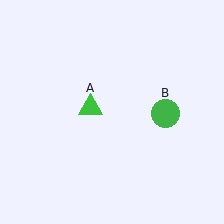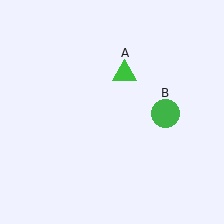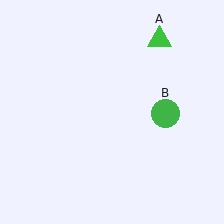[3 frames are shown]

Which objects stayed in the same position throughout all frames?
Green circle (object B) remained stationary.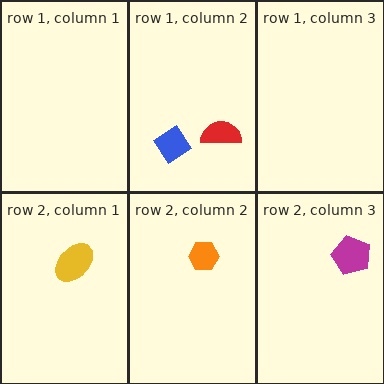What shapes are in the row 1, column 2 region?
The red semicircle, the blue diamond.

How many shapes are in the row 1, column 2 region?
2.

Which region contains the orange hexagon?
The row 2, column 2 region.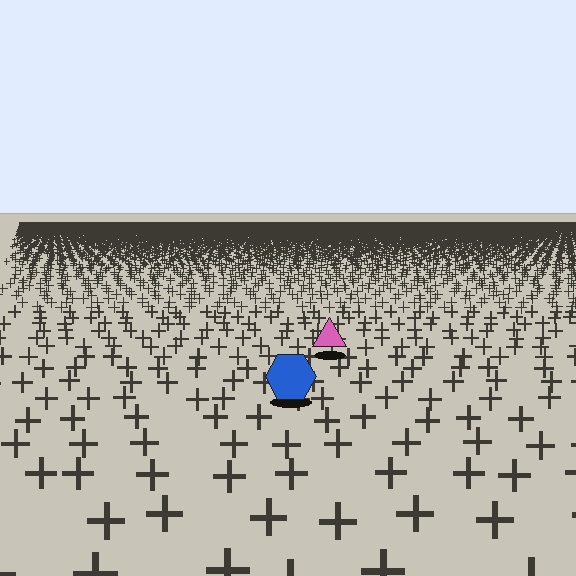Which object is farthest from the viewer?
The pink triangle is farthest from the viewer. It appears smaller and the ground texture around it is denser.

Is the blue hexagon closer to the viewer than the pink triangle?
Yes. The blue hexagon is closer — you can tell from the texture gradient: the ground texture is coarser near it.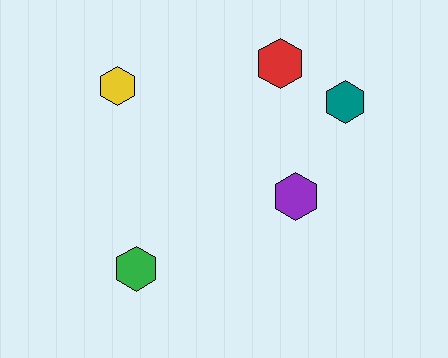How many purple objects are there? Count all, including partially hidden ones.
There is 1 purple object.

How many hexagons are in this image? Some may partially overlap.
There are 5 hexagons.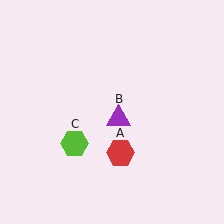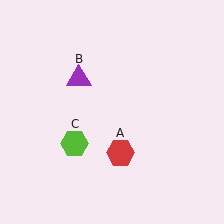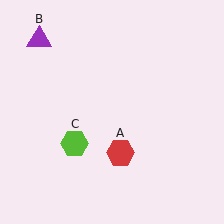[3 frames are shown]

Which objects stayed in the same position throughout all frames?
Red hexagon (object A) and lime hexagon (object C) remained stationary.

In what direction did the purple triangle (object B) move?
The purple triangle (object B) moved up and to the left.